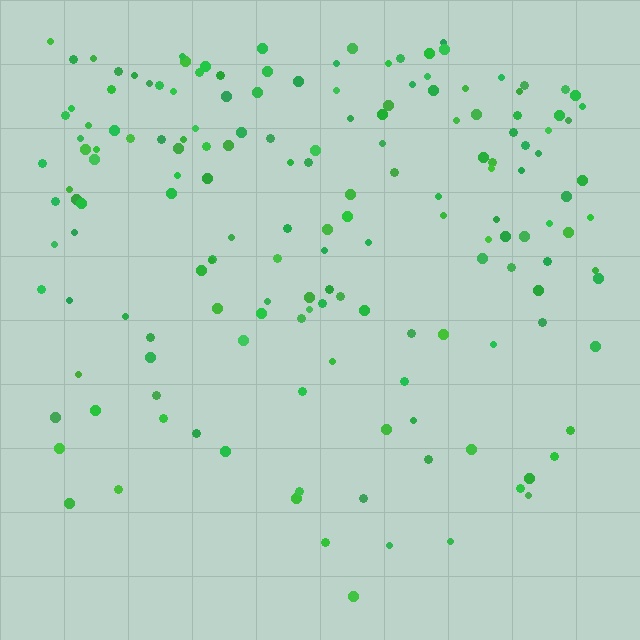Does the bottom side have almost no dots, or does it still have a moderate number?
Still a moderate number, just noticeably fewer than the top.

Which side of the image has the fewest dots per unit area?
The bottom.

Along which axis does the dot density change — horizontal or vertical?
Vertical.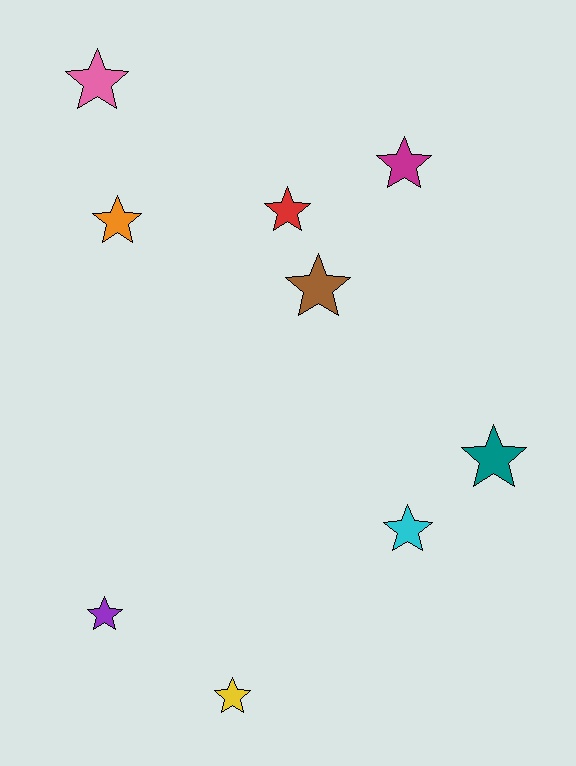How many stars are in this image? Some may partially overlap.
There are 9 stars.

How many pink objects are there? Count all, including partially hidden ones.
There is 1 pink object.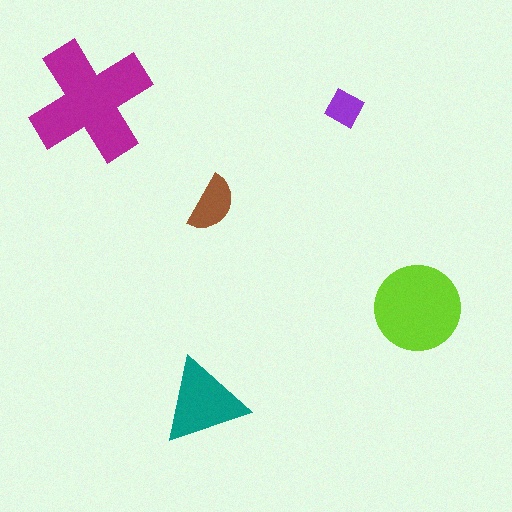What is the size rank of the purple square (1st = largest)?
5th.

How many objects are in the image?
There are 5 objects in the image.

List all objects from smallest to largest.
The purple square, the brown semicircle, the teal triangle, the lime circle, the magenta cross.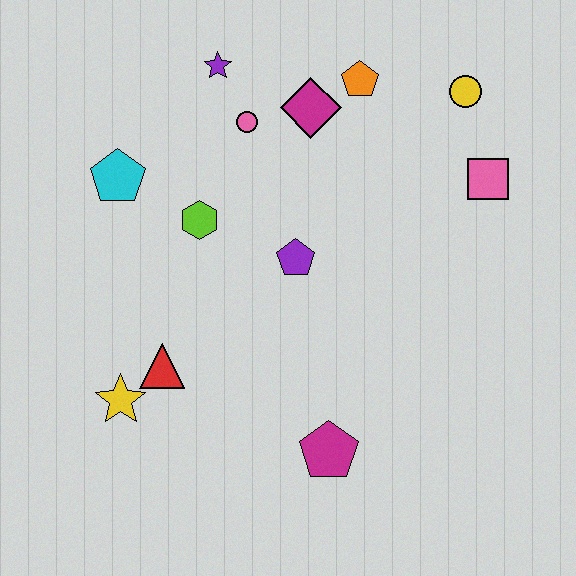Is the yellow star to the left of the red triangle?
Yes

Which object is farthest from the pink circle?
The magenta pentagon is farthest from the pink circle.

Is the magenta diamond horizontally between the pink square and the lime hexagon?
Yes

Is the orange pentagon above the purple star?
No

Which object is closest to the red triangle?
The yellow star is closest to the red triangle.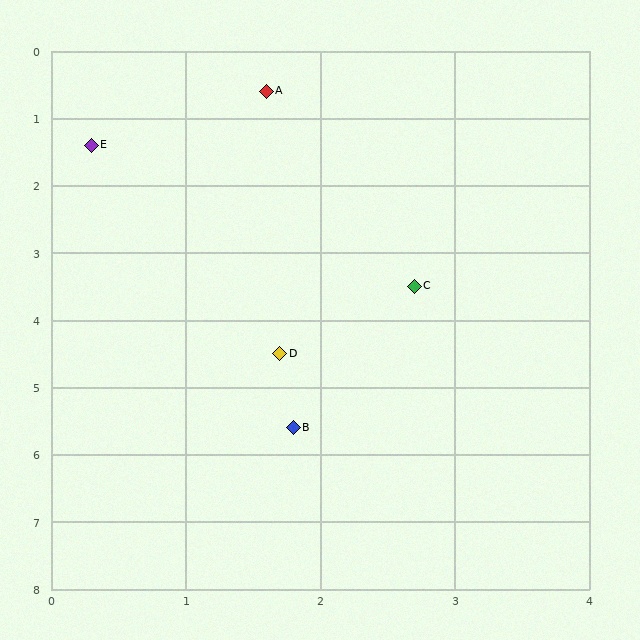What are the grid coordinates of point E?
Point E is at approximately (0.3, 1.4).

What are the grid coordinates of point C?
Point C is at approximately (2.7, 3.5).